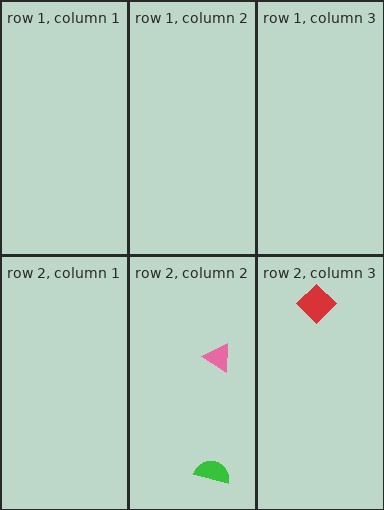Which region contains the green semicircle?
The row 2, column 2 region.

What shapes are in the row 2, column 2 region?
The pink triangle, the green semicircle.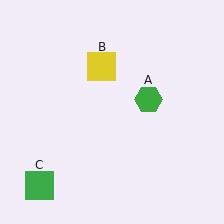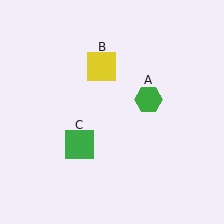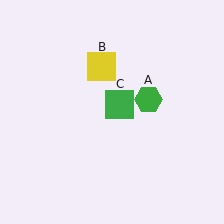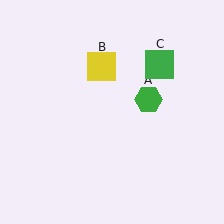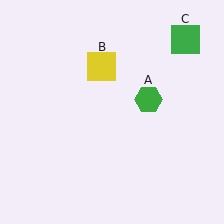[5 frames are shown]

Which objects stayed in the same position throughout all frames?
Green hexagon (object A) and yellow square (object B) remained stationary.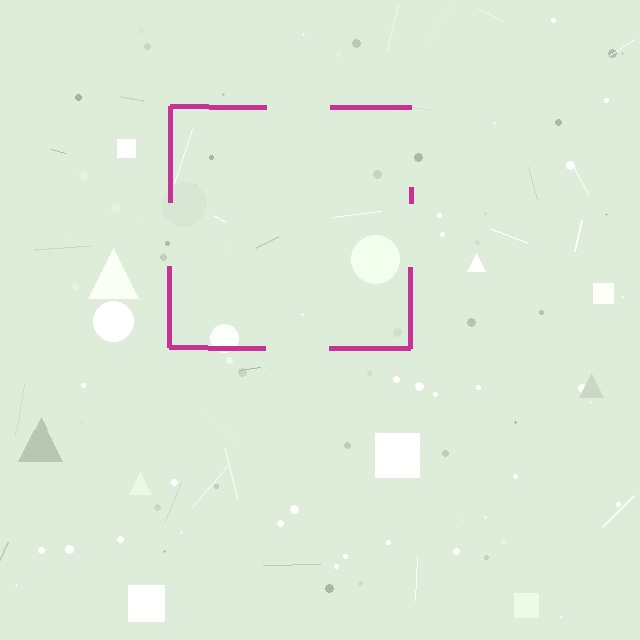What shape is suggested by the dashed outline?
The dashed outline suggests a square.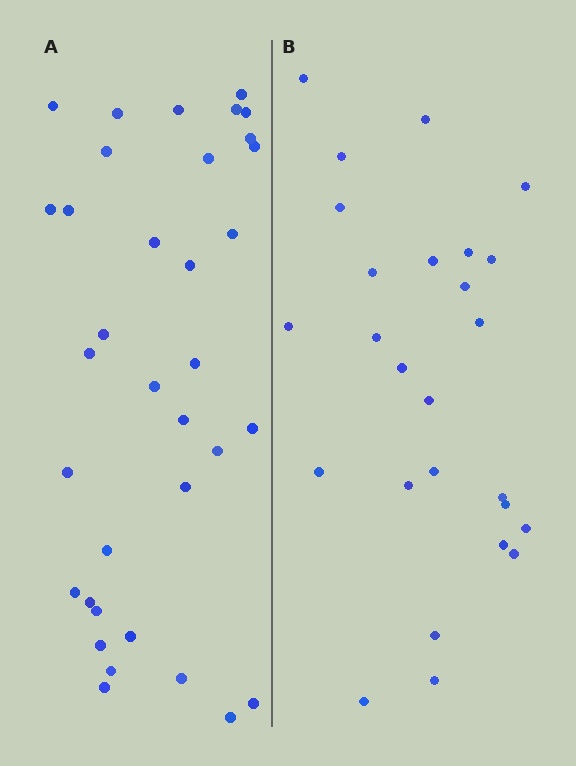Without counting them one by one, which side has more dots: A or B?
Region A (the left region) has more dots.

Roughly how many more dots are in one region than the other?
Region A has roughly 8 or so more dots than region B.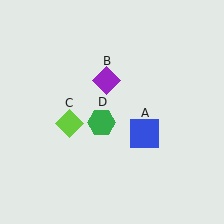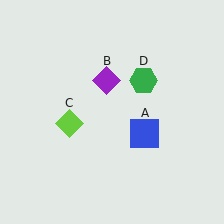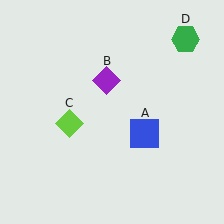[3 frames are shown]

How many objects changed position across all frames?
1 object changed position: green hexagon (object D).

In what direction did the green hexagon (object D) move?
The green hexagon (object D) moved up and to the right.